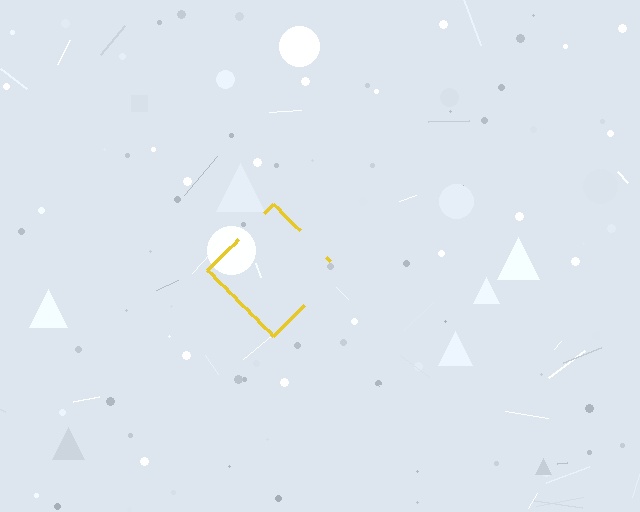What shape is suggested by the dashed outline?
The dashed outline suggests a diamond.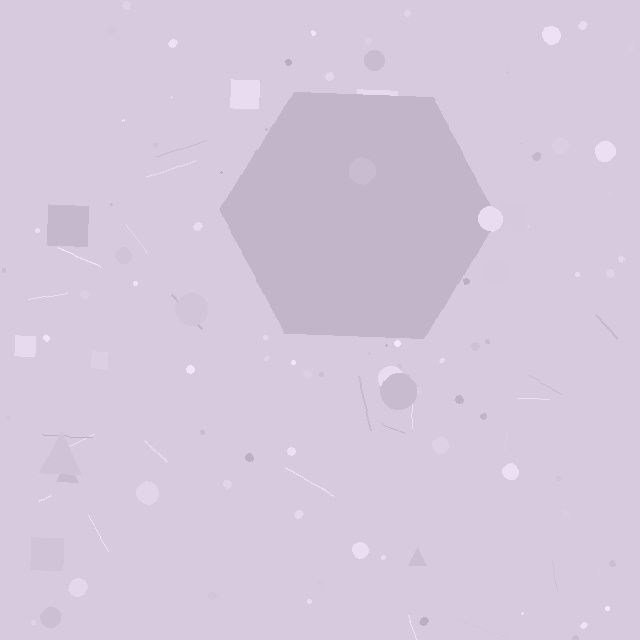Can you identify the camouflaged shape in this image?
The camouflaged shape is a hexagon.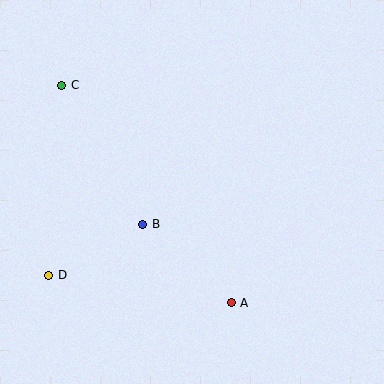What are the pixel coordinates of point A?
Point A is at (231, 303).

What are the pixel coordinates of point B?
Point B is at (143, 224).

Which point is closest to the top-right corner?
Point B is closest to the top-right corner.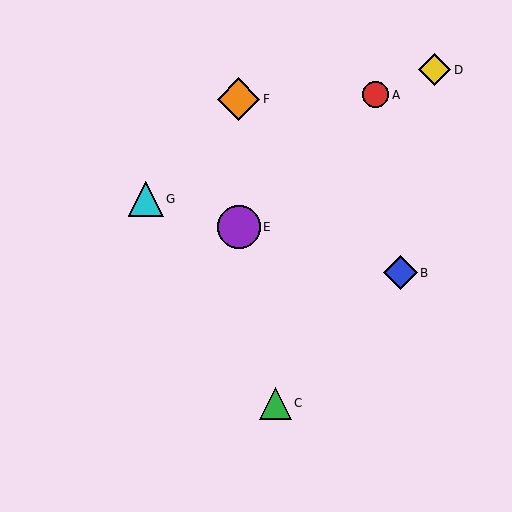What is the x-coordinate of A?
Object A is at x≈375.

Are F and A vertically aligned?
No, F is at x≈239 and A is at x≈375.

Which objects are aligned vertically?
Objects E, F are aligned vertically.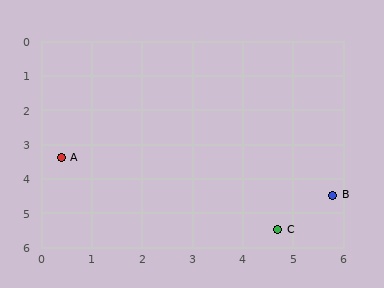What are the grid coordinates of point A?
Point A is at approximately (0.4, 3.4).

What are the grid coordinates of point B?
Point B is at approximately (5.8, 4.5).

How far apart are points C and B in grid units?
Points C and B are about 1.5 grid units apart.